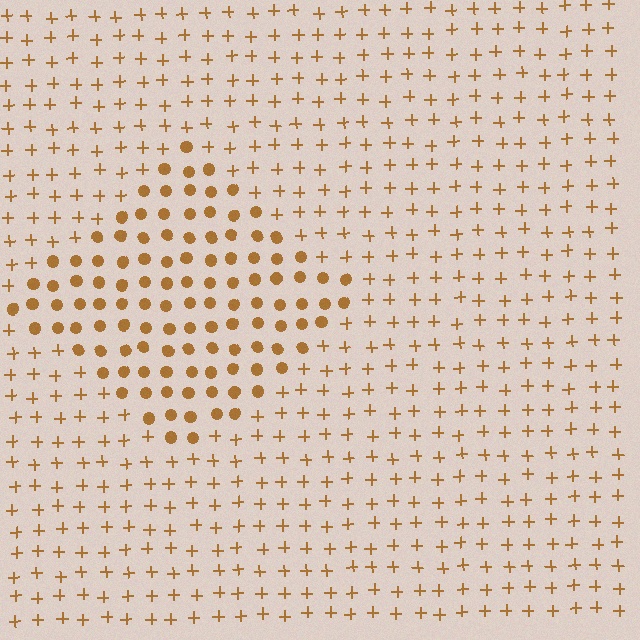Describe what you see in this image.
The image is filled with small brown elements arranged in a uniform grid. A diamond-shaped region contains circles, while the surrounding area contains plus signs. The boundary is defined purely by the change in element shape.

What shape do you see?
I see a diamond.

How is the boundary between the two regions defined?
The boundary is defined by a change in element shape: circles inside vs. plus signs outside. All elements share the same color and spacing.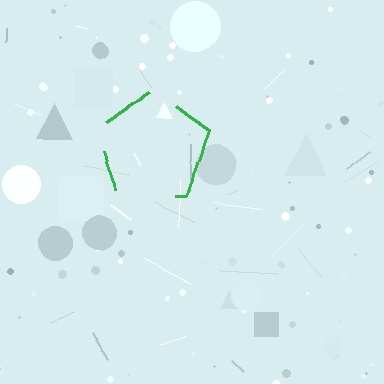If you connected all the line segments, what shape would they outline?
They would outline a pentagon.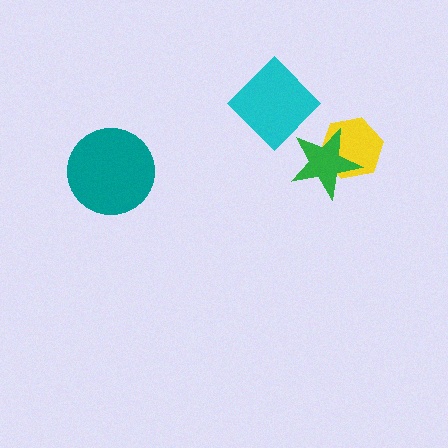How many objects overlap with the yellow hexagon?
1 object overlaps with the yellow hexagon.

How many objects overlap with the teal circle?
0 objects overlap with the teal circle.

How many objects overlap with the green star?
1 object overlaps with the green star.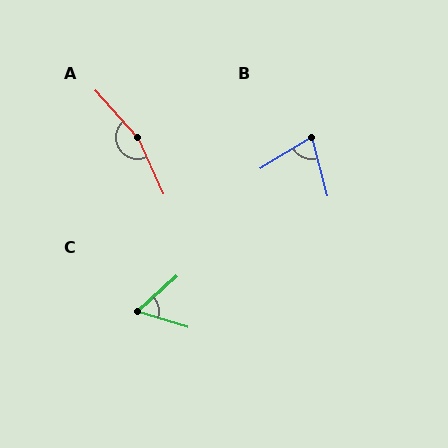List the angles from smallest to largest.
C (58°), B (74°), A (162°).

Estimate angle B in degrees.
Approximately 74 degrees.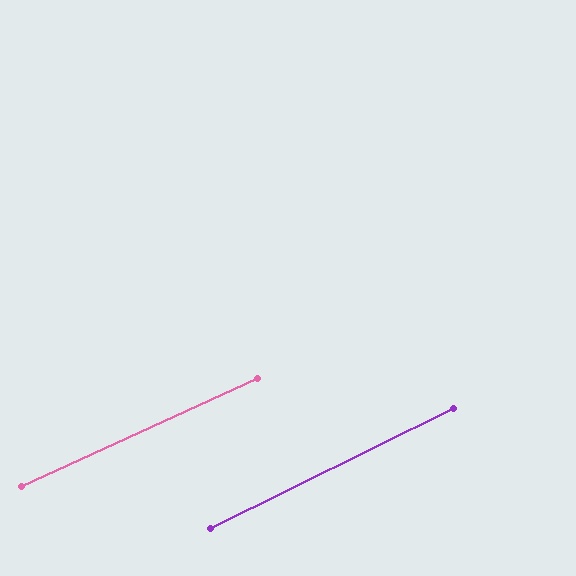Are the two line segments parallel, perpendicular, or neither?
Parallel — their directions differ by only 2.0°.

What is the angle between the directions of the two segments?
Approximately 2 degrees.